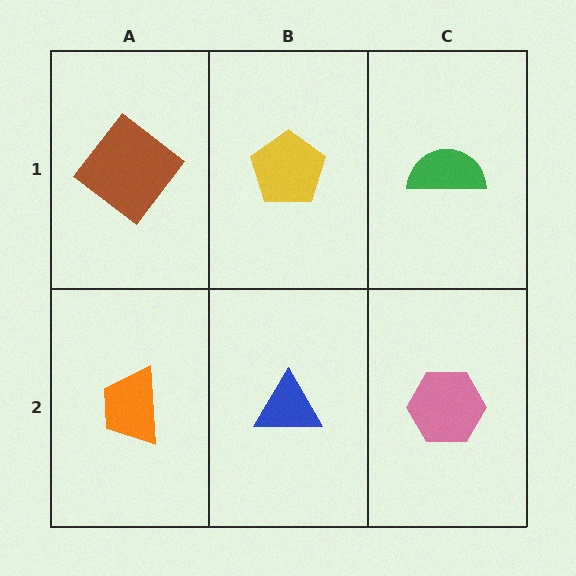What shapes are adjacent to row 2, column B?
A yellow pentagon (row 1, column B), an orange trapezoid (row 2, column A), a pink hexagon (row 2, column C).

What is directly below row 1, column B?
A blue triangle.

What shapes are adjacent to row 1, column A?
An orange trapezoid (row 2, column A), a yellow pentagon (row 1, column B).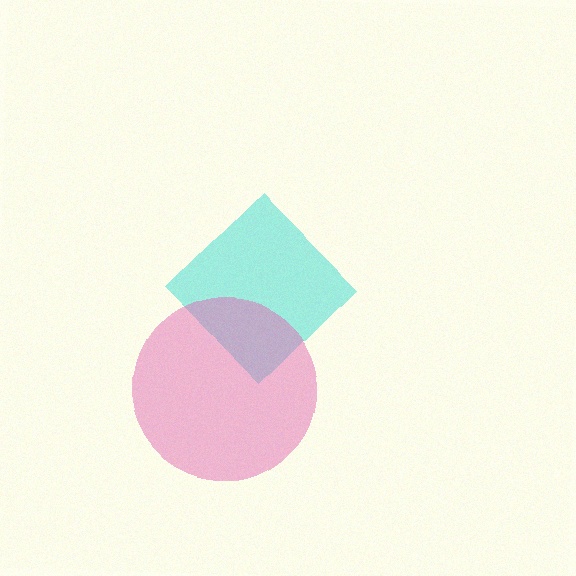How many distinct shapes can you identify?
There are 2 distinct shapes: a cyan diamond, a pink circle.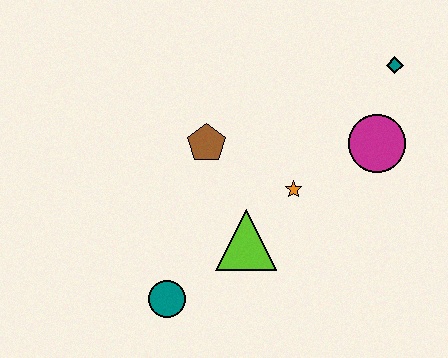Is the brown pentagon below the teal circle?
No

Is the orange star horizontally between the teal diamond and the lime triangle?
Yes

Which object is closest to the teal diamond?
The magenta circle is closest to the teal diamond.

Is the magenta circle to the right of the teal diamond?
No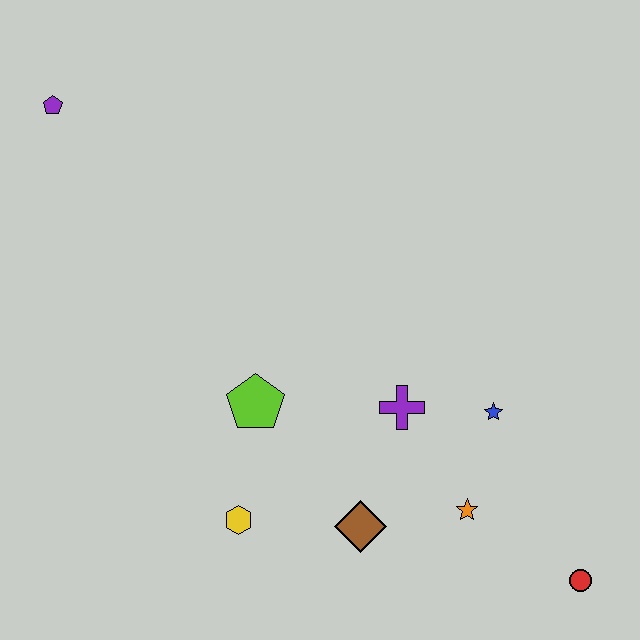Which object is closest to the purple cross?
The blue star is closest to the purple cross.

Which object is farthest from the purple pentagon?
The red circle is farthest from the purple pentagon.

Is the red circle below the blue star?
Yes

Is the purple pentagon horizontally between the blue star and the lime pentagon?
No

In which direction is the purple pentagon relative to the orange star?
The purple pentagon is to the left of the orange star.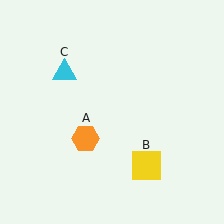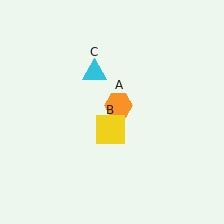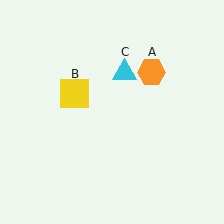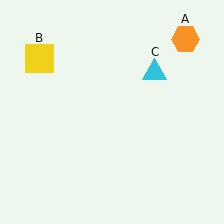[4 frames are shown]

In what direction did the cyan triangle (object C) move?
The cyan triangle (object C) moved right.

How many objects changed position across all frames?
3 objects changed position: orange hexagon (object A), yellow square (object B), cyan triangle (object C).